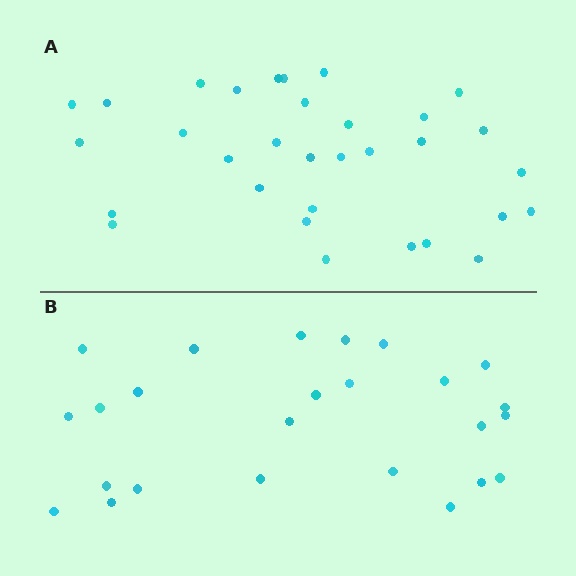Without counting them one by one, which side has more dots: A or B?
Region A (the top region) has more dots.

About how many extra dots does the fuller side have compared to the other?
Region A has roughly 8 or so more dots than region B.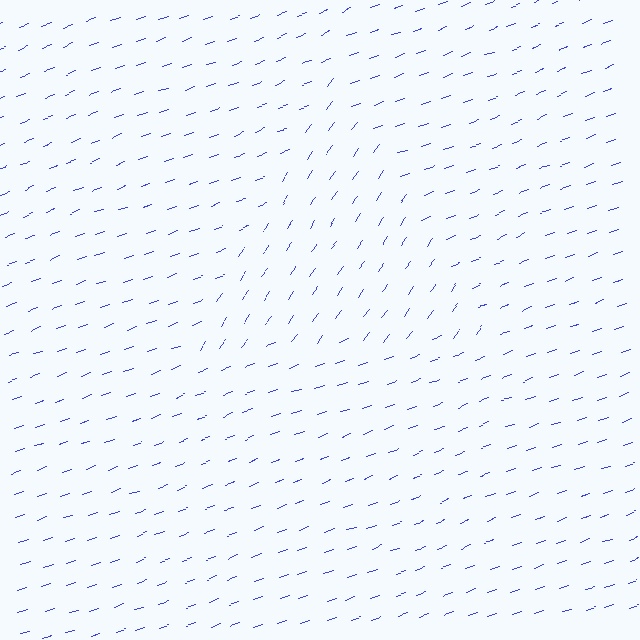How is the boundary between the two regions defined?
The boundary is defined purely by a change in line orientation (approximately 35 degrees difference). All lines are the same color and thickness.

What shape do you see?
I see a triangle.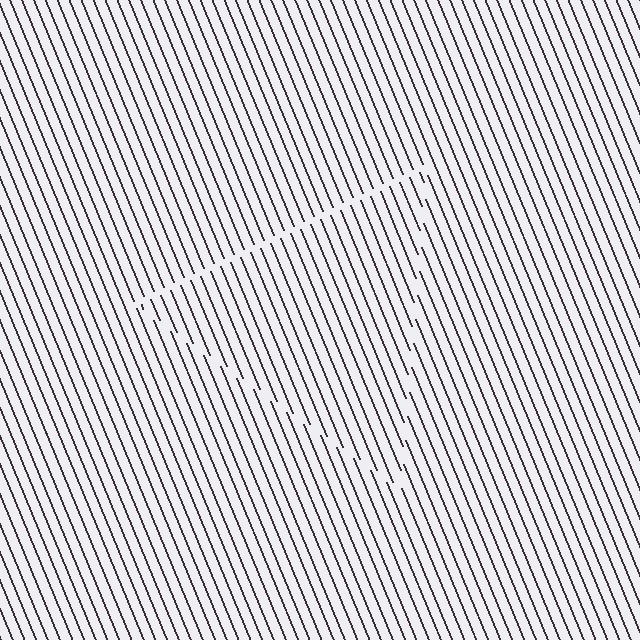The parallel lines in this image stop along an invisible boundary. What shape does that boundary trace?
An illusory triangle. The interior of the shape contains the same grating, shifted by half a period — the contour is defined by the phase discontinuity where line-ends from the inner and outer gratings abut.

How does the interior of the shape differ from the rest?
The interior of the shape contains the same grating, shifted by half a period — the contour is defined by the phase discontinuity where line-ends from the inner and outer gratings abut.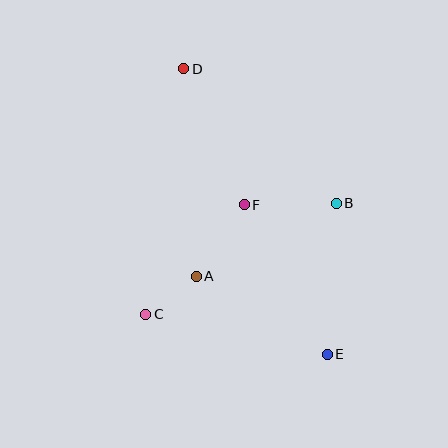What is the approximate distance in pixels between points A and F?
The distance between A and F is approximately 86 pixels.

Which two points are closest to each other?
Points A and C are closest to each other.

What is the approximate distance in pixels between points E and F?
The distance between E and F is approximately 171 pixels.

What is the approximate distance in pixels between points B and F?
The distance between B and F is approximately 92 pixels.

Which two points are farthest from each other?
Points D and E are farthest from each other.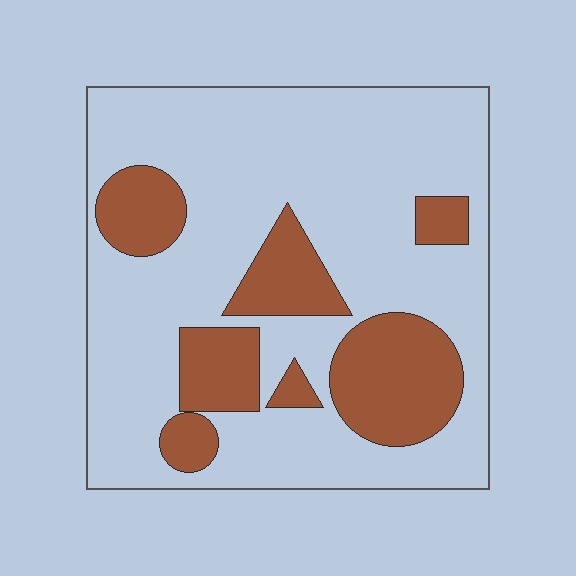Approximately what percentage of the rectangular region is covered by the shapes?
Approximately 25%.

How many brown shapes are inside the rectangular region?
7.